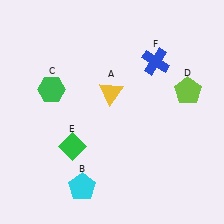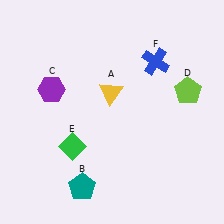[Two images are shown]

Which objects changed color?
B changed from cyan to teal. C changed from green to purple.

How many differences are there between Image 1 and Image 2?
There are 2 differences between the two images.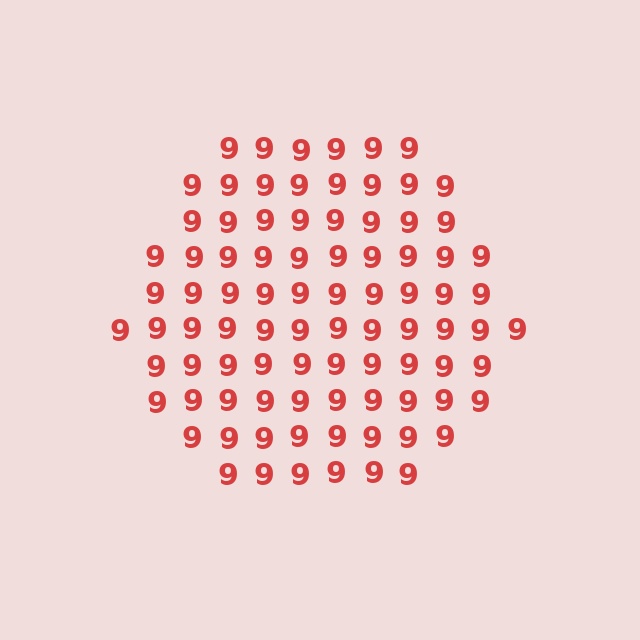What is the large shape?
The large shape is a hexagon.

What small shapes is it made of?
It is made of small digit 9's.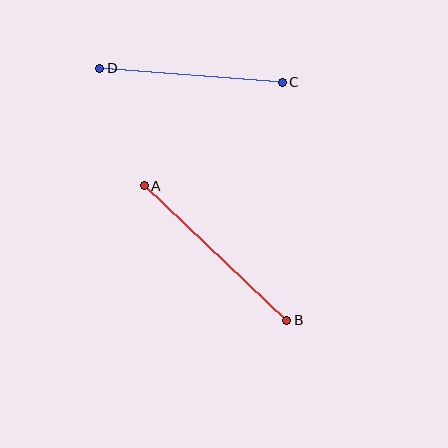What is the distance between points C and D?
The distance is approximately 183 pixels.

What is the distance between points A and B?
The distance is approximately 196 pixels.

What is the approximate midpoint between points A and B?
The midpoint is at approximately (216, 253) pixels.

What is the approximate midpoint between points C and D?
The midpoint is at approximately (191, 75) pixels.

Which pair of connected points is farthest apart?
Points A and B are farthest apart.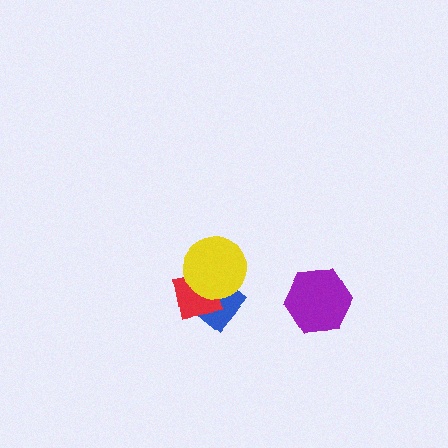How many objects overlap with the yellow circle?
2 objects overlap with the yellow circle.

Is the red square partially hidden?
Yes, it is partially covered by another shape.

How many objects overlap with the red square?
2 objects overlap with the red square.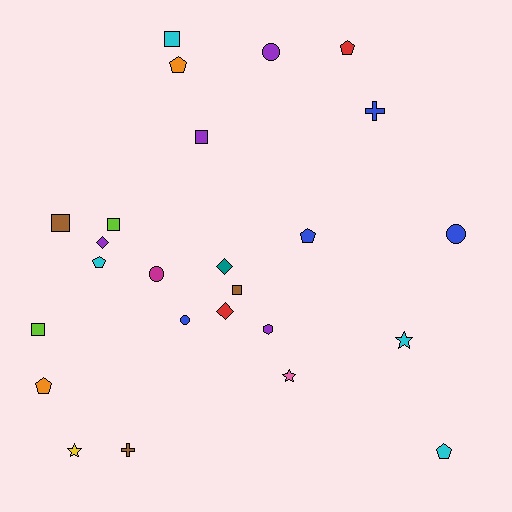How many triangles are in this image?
There are no triangles.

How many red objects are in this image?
There are 2 red objects.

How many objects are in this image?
There are 25 objects.